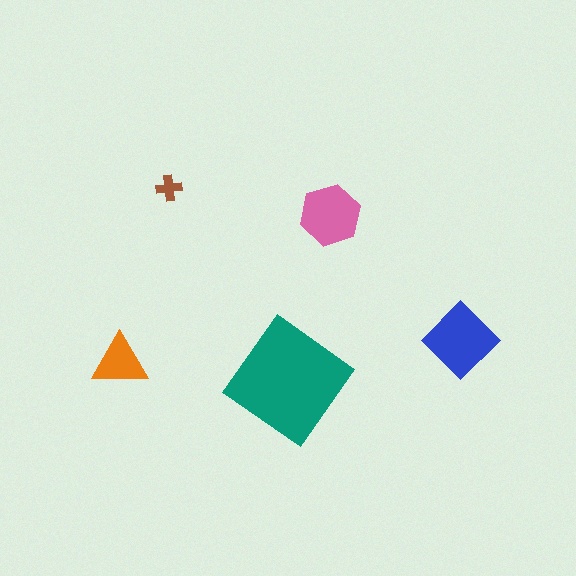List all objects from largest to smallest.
The teal diamond, the blue diamond, the pink hexagon, the orange triangle, the brown cross.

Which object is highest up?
The brown cross is topmost.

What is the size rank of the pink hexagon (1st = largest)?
3rd.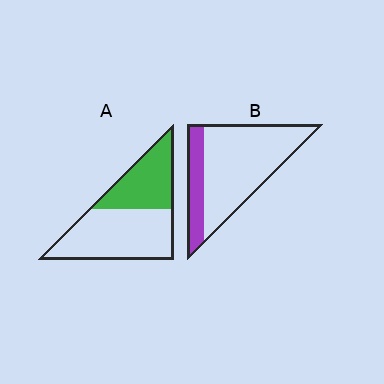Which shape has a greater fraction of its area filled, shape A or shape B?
Shape A.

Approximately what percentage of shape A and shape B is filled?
A is approximately 40% and B is approximately 25%.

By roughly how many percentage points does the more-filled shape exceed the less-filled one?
By roughly 15 percentage points (A over B).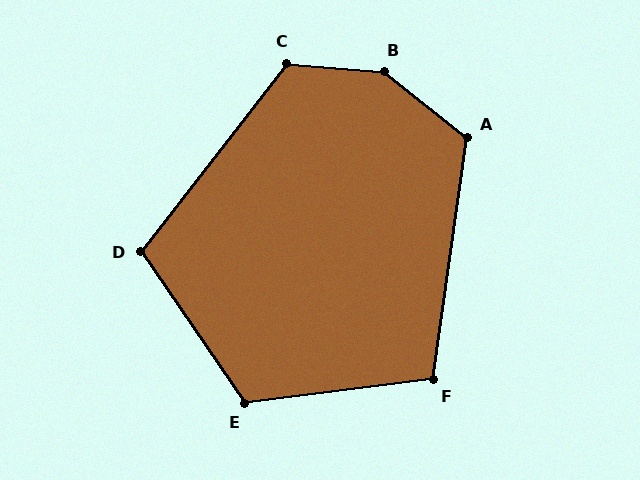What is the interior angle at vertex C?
Approximately 123 degrees (obtuse).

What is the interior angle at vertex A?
Approximately 120 degrees (obtuse).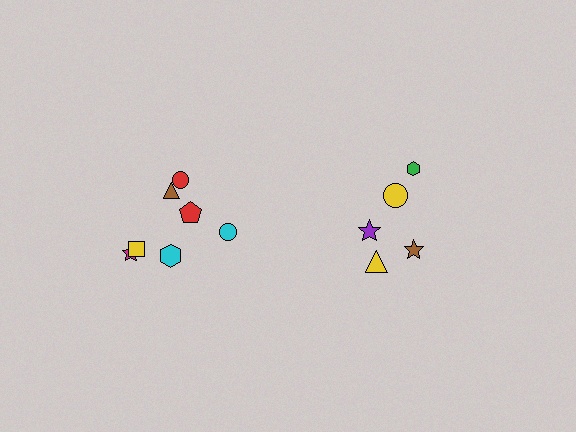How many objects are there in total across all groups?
There are 12 objects.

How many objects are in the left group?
There are 7 objects.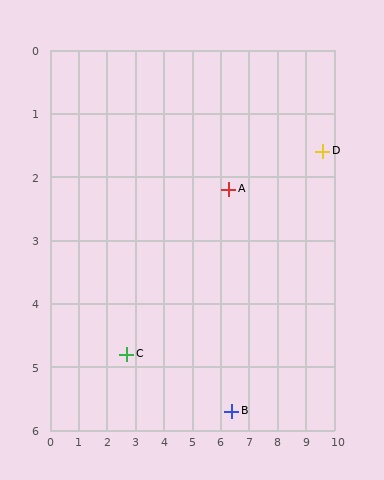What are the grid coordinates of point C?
Point C is at approximately (2.7, 4.8).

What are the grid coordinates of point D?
Point D is at approximately (9.6, 1.6).